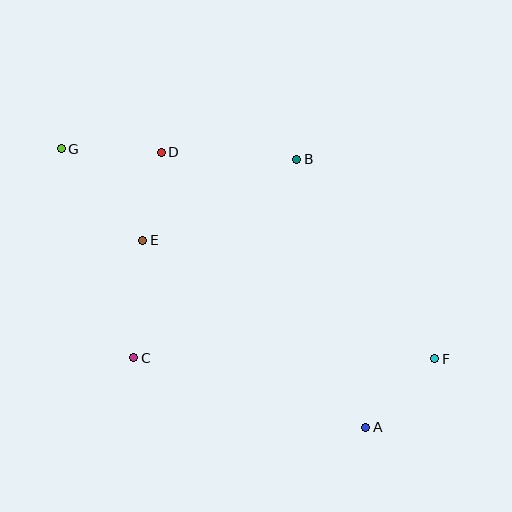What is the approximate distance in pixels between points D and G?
The distance between D and G is approximately 100 pixels.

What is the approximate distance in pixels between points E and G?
The distance between E and G is approximately 123 pixels.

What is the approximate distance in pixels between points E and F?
The distance between E and F is approximately 315 pixels.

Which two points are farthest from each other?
Points F and G are farthest from each other.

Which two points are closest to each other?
Points D and E are closest to each other.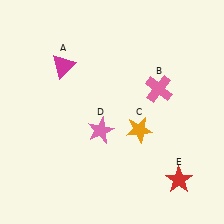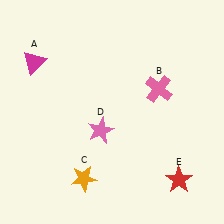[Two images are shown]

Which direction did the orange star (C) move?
The orange star (C) moved left.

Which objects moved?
The objects that moved are: the magenta triangle (A), the orange star (C).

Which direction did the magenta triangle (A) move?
The magenta triangle (A) moved left.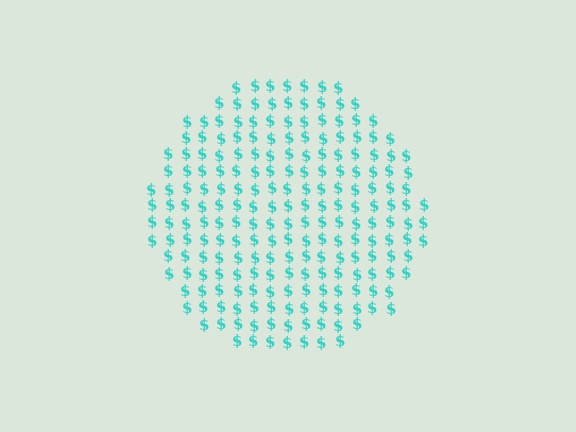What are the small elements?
The small elements are dollar signs.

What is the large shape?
The large shape is a circle.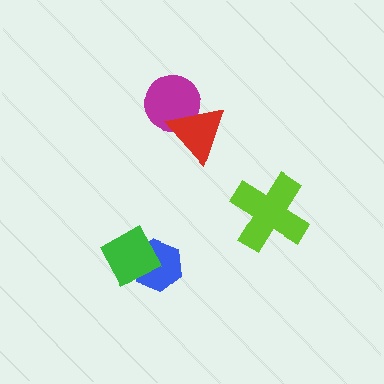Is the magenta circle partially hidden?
Yes, it is partially covered by another shape.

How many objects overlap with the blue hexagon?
1 object overlaps with the blue hexagon.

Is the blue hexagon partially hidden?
Yes, it is partially covered by another shape.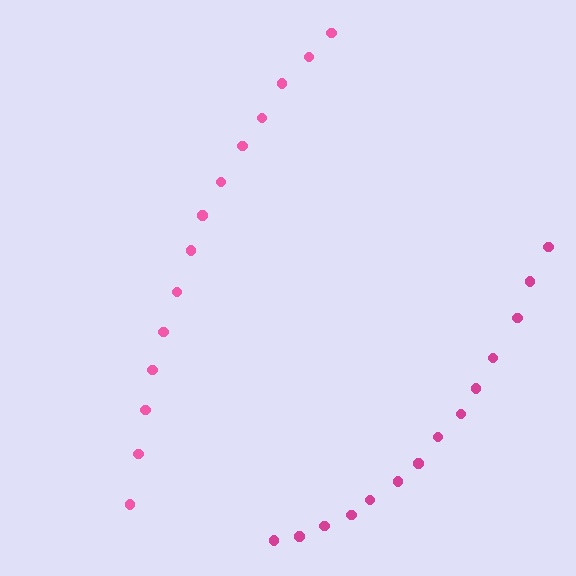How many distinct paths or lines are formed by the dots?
There are 2 distinct paths.